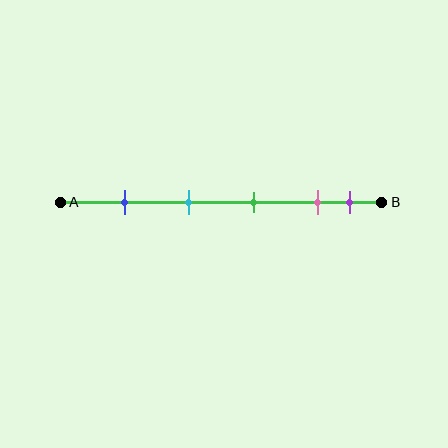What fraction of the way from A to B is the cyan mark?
The cyan mark is approximately 40% (0.4) of the way from A to B.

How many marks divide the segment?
There are 5 marks dividing the segment.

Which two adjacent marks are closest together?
The pink and purple marks are the closest adjacent pair.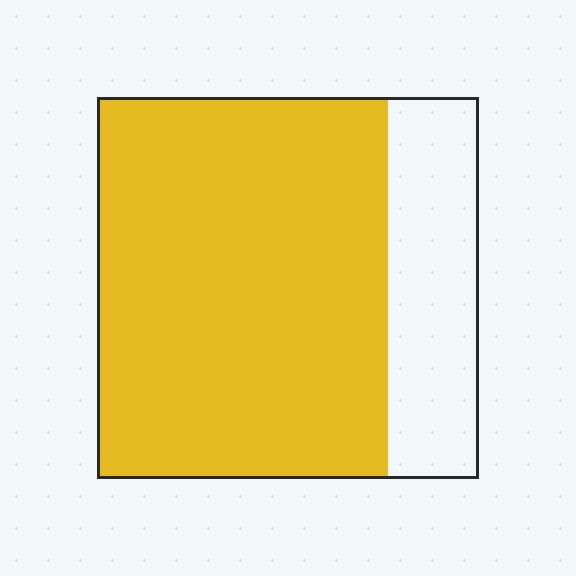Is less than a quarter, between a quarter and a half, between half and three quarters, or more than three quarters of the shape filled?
More than three quarters.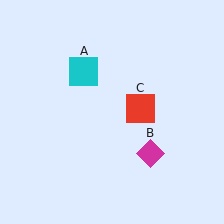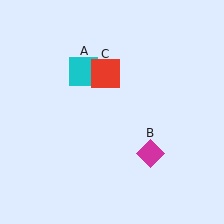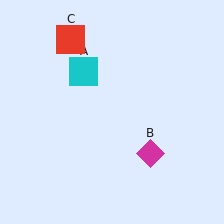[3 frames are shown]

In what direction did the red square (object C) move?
The red square (object C) moved up and to the left.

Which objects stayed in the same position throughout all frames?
Cyan square (object A) and magenta diamond (object B) remained stationary.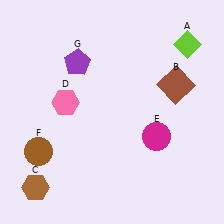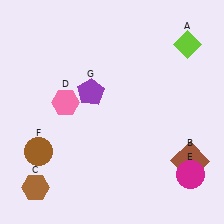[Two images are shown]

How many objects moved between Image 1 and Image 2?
3 objects moved between the two images.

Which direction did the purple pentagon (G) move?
The purple pentagon (G) moved down.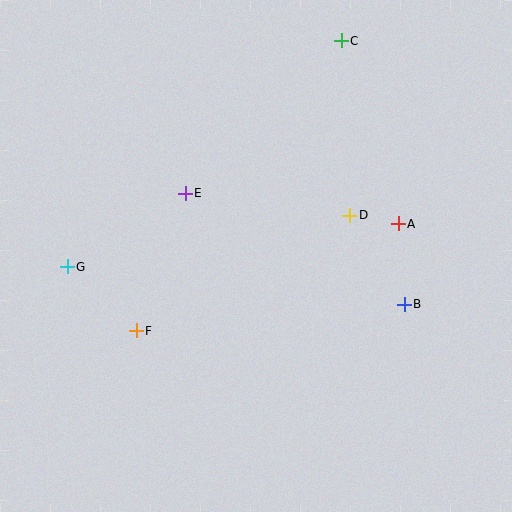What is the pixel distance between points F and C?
The distance between F and C is 355 pixels.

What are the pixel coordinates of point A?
Point A is at (398, 224).